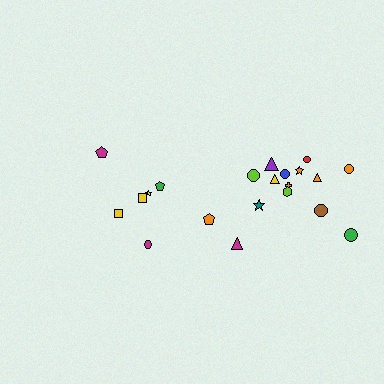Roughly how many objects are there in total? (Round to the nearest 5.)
Roughly 20 objects in total.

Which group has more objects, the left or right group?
The right group.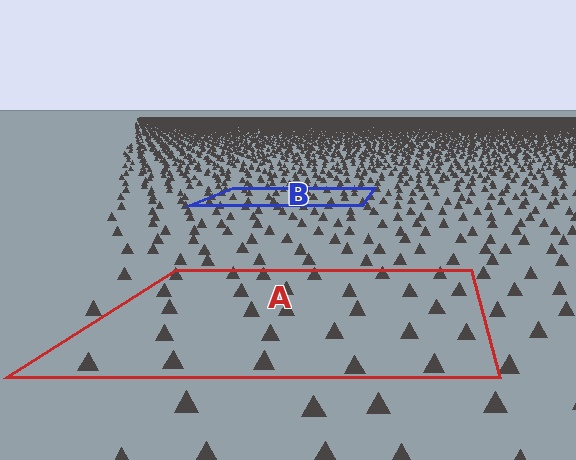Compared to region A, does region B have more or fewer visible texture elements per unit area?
Region B has more texture elements per unit area — they are packed more densely because it is farther away.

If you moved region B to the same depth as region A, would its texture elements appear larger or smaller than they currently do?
They would appear larger. At a closer depth, the same texture elements are projected at a bigger on-screen size.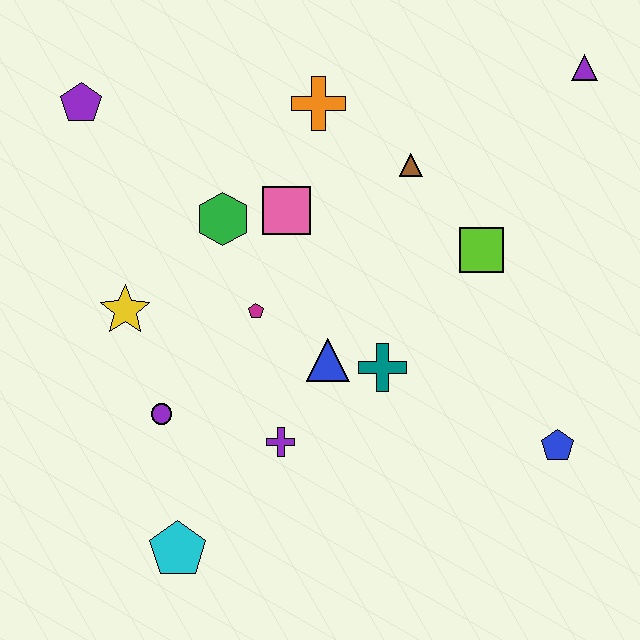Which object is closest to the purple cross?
The blue triangle is closest to the purple cross.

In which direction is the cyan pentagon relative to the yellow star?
The cyan pentagon is below the yellow star.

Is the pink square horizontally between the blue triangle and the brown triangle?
No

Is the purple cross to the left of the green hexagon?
No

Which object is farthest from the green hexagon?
The blue pentagon is farthest from the green hexagon.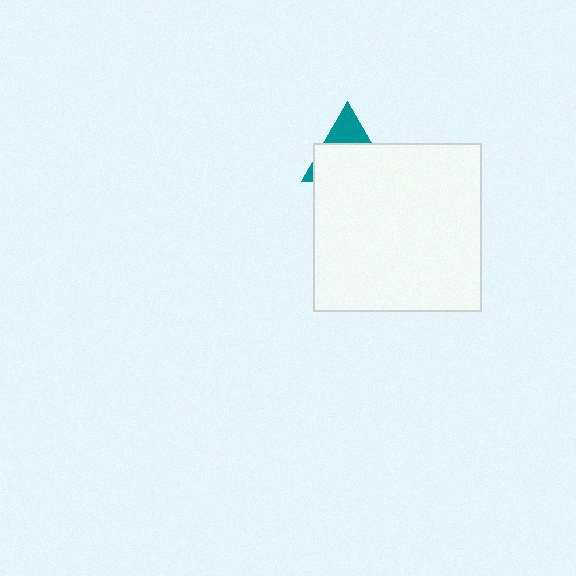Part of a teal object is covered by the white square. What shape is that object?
It is a triangle.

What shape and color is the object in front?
The object in front is a white square.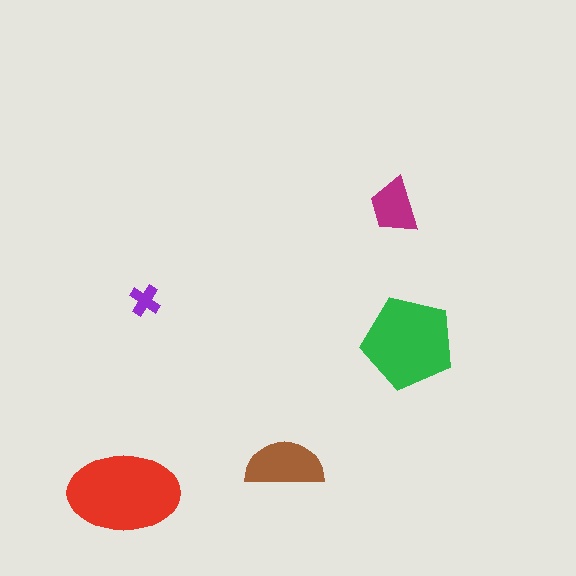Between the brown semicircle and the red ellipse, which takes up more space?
The red ellipse.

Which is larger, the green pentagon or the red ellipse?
The red ellipse.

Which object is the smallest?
The purple cross.